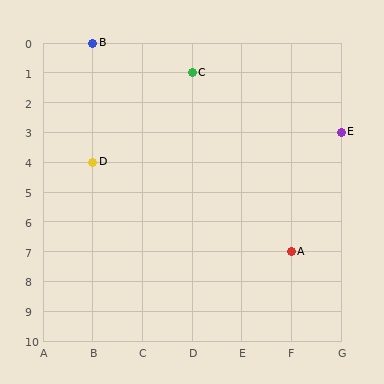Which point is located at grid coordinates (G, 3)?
Point E is at (G, 3).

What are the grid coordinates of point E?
Point E is at grid coordinates (G, 3).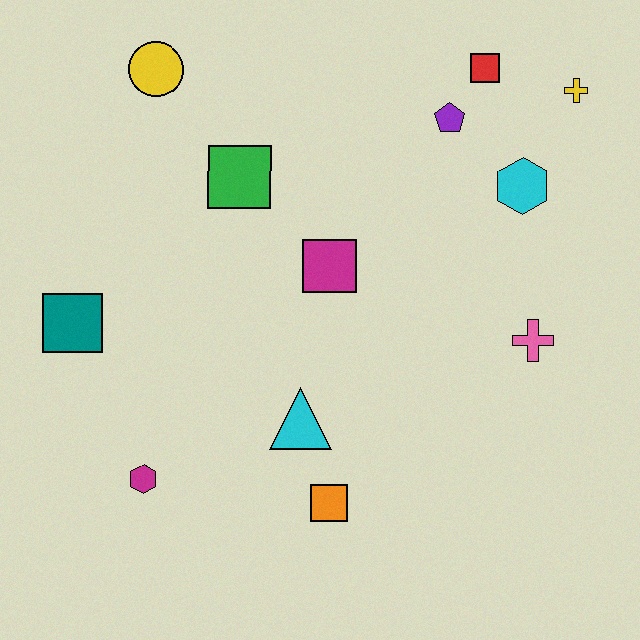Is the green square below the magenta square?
No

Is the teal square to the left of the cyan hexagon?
Yes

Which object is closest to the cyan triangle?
The orange square is closest to the cyan triangle.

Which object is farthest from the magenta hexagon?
The yellow cross is farthest from the magenta hexagon.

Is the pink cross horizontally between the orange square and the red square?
No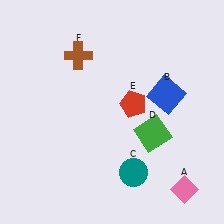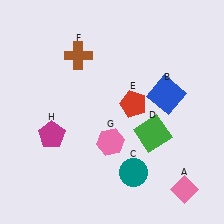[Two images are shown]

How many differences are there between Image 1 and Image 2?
There are 2 differences between the two images.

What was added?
A pink hexagon (G), a magenta pentagon (H) were added in Image 2.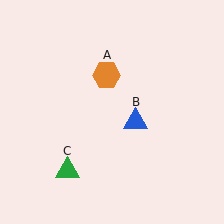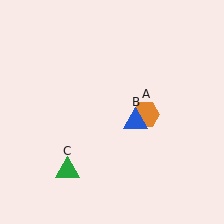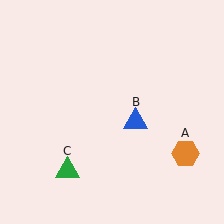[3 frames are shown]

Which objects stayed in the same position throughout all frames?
Blue triangle (object B) and green triangle (object C) remained stationary.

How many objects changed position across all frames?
1 object changed position: orange hexagon (object A).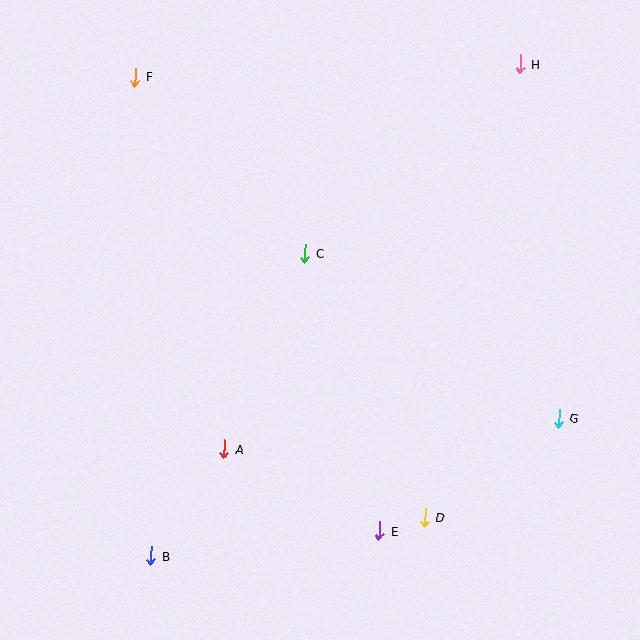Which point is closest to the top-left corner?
Point F is closest to the top-left corner.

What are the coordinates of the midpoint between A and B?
The midpoint between A and B is at (188, 502).